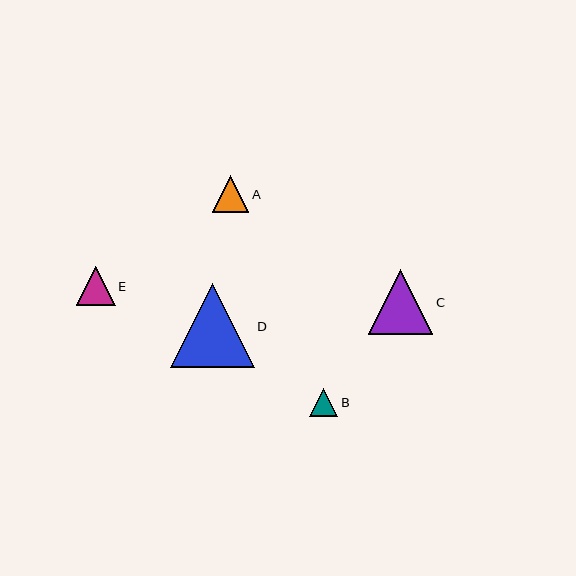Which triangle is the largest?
Triangle D is the largest with a size of approximately 84 pixels.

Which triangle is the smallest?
Triangle B is the smallest with a size of approximately 28 pixels.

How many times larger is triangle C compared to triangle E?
Triangle C is approximately 1.7 times the size of triangle E.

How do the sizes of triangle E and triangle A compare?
Triangle E and triangle A are approximately the same size.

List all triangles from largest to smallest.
From largest to smallest: D, C, E, A, B.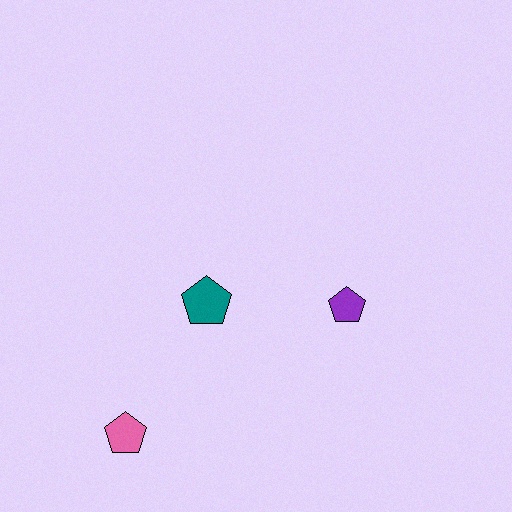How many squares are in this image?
There are no squares.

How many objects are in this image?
There are 3 objects.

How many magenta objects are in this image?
There are no magenta objects.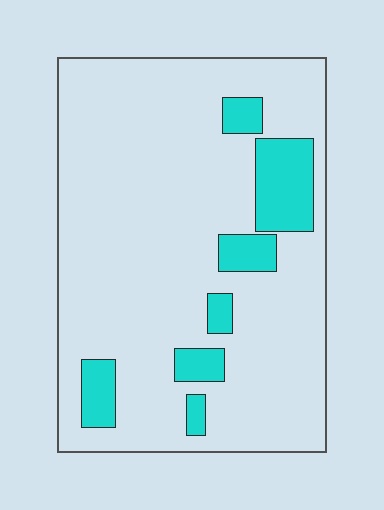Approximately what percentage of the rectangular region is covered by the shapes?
Approximately 15%.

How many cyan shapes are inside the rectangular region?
7.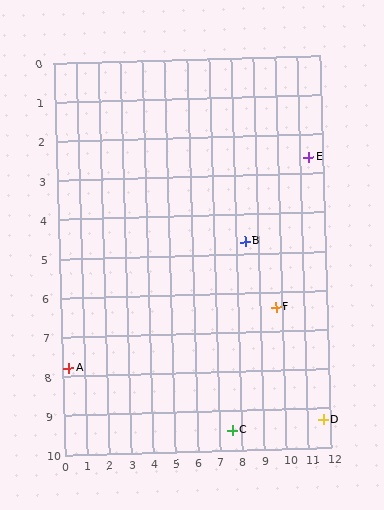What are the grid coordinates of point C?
Point C is at approximately (7.6, 9.5).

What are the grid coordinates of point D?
Point D is at approximately (11.7, 9.3).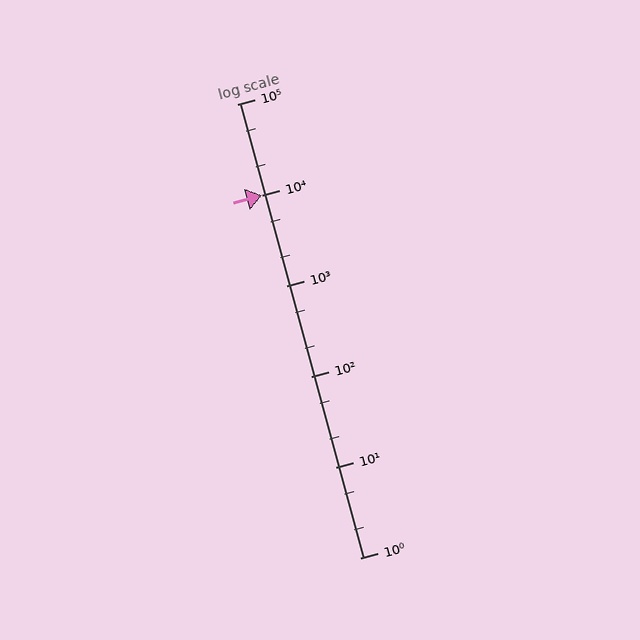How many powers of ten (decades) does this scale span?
The scale spans 5 decades, from 1 to 100000.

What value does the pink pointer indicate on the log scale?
The pointer indicates approximately 10000.